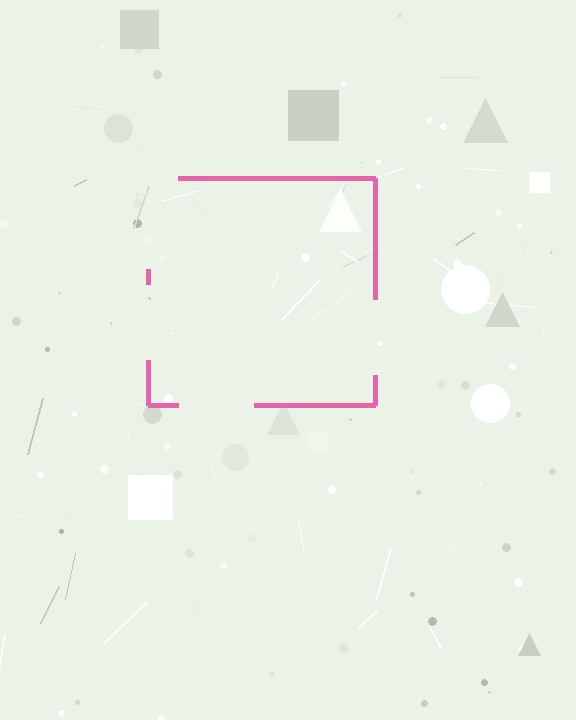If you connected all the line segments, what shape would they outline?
They would outline a square.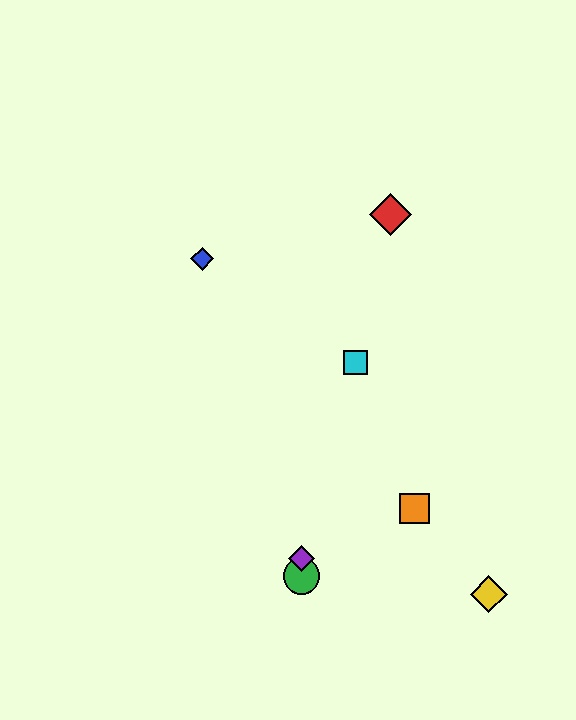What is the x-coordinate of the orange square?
The orange square is at x≈414.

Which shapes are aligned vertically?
The green circle, the purple diamond are aligned vertically.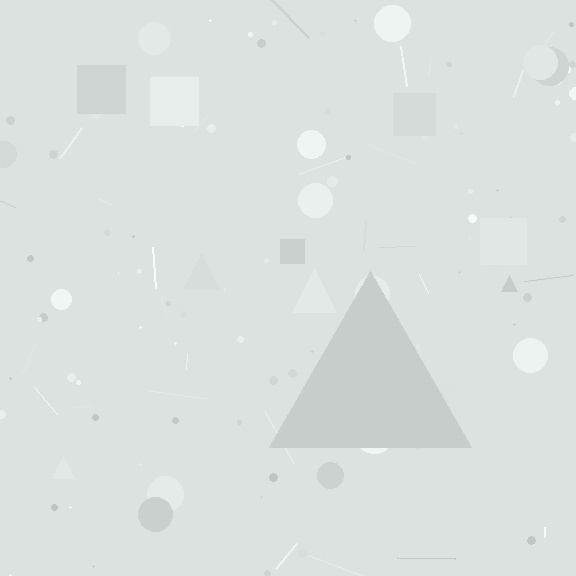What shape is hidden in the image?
A triangle is hidden in the image.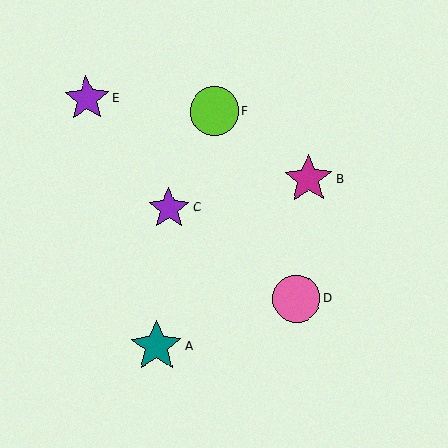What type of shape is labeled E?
Shape E is a purple star.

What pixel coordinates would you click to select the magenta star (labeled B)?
Click at (308, 179) to select the magenta star B.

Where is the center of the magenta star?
The center of the magenta star is at (308, 179).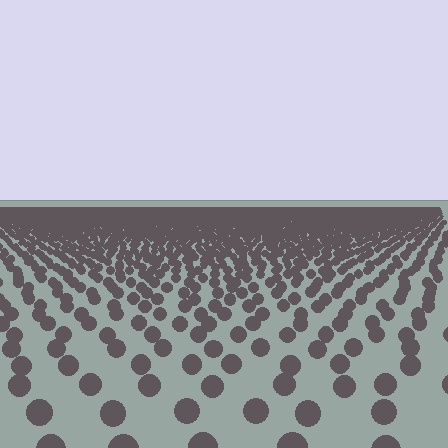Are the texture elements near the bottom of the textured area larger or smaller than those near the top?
Larger. Near the bottom, elements are closer to the viewer and appear at a bigger on-screen size.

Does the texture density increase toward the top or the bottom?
Density increases toward the top.